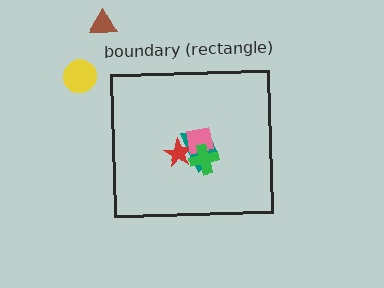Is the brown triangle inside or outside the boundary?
Outside.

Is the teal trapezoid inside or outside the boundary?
Inside.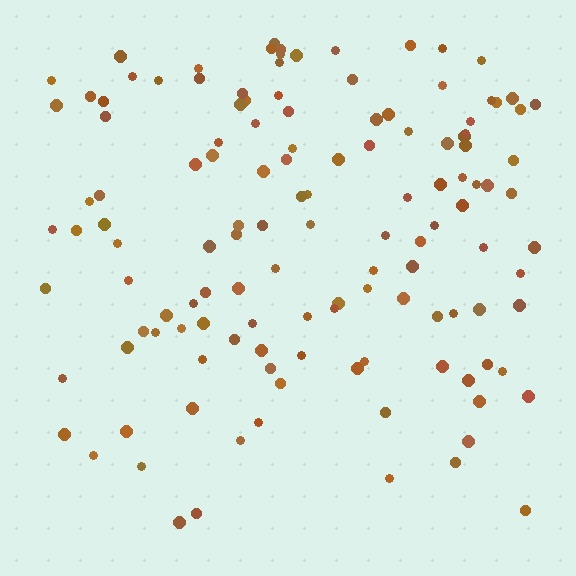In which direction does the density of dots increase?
From bottom to top, with the top side densest.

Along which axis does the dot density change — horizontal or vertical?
Vertical.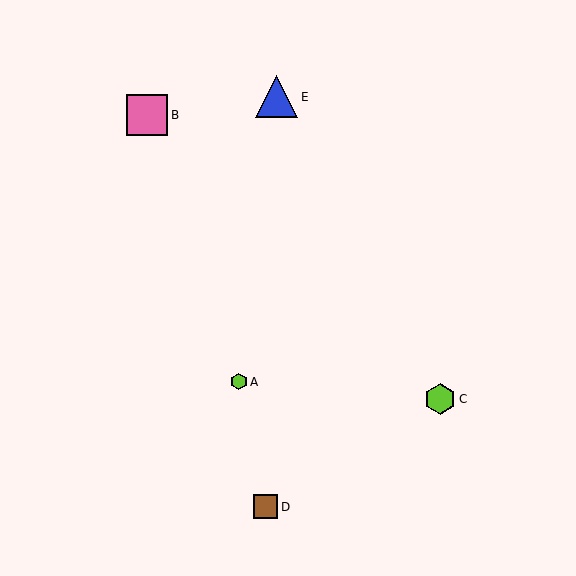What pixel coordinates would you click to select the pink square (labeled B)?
Click at (147, 115) to select the pink square B.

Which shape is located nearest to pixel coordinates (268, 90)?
The blue triangle (labeled E) at (276, 97) is nearest to that location.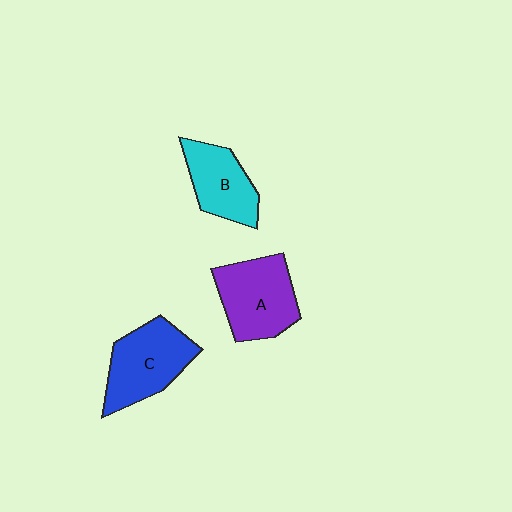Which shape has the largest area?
Shape A (purple).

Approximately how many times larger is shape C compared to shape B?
Approximately 1.3 times.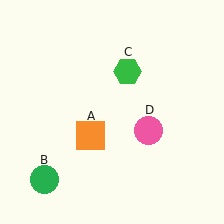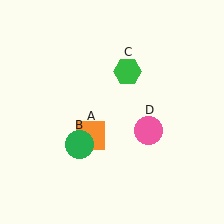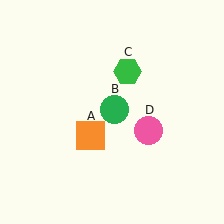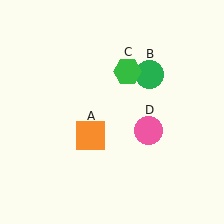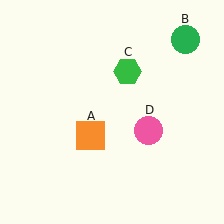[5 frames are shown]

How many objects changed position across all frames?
1 object changed position: green circle (object B).